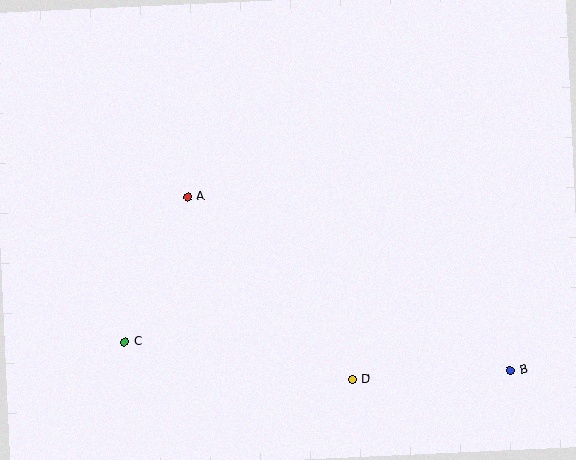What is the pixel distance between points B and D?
The distance between B and D is 159 pixels.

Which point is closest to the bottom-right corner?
Point B is closest to the bottom-right corner.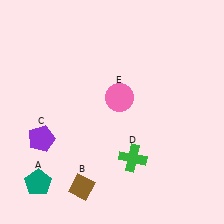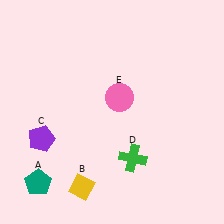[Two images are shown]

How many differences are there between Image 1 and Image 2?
There is 1 difference between the two images.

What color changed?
The diamond (B) changed from brown in Image 1 to yellow in Image 2.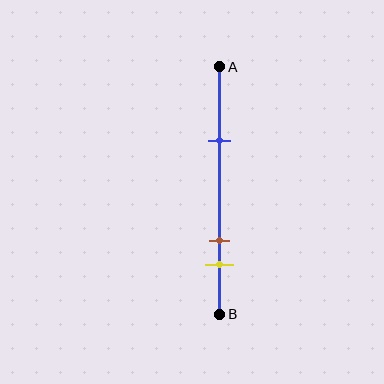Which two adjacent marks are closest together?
The brown and yellow marks are the closest adjacent pair.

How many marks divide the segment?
There are 3 marks dividing the segment.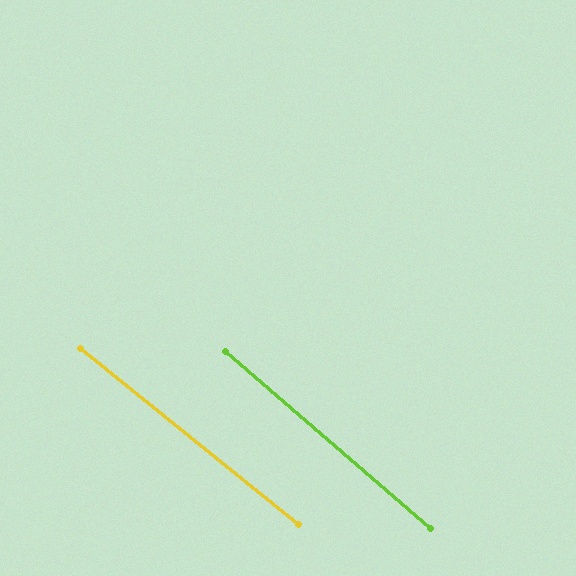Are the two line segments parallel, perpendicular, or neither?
Parallel — their directions differ by only 1.8°.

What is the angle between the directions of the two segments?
Approximately 2 degrees.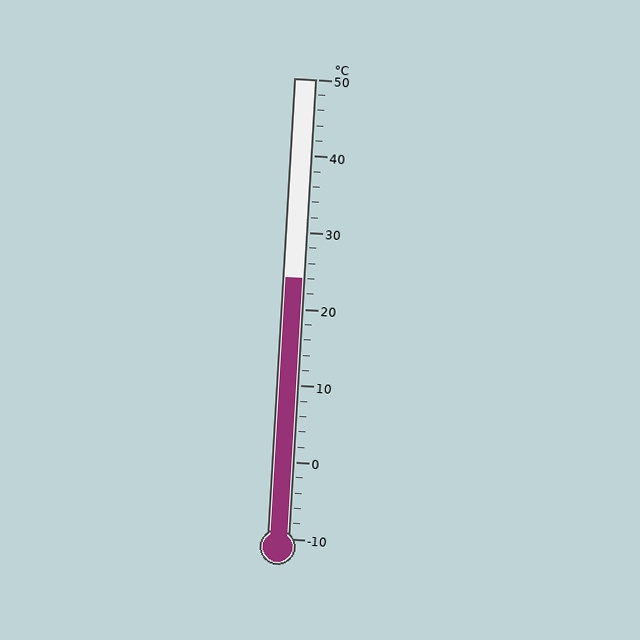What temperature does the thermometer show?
The thermometer shows approximately 24°C.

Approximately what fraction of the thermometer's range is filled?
The thermometer is filled to approximately 55% of its range.